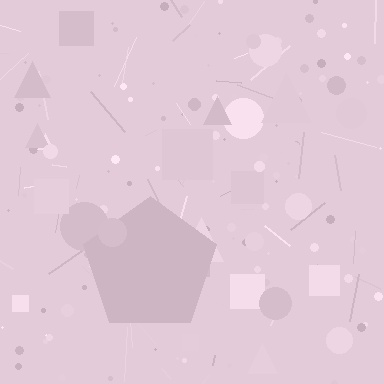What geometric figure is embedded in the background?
A pentagon is embedded in the background.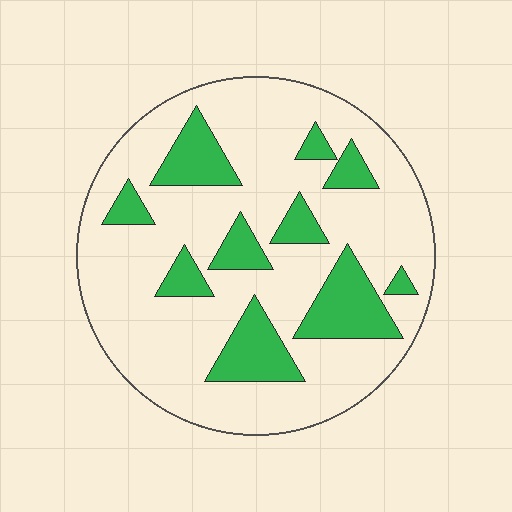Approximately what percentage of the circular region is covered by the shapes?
Approximately 25%.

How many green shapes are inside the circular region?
10.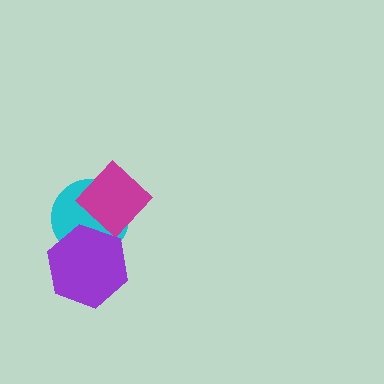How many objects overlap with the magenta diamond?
1 object overlaps with the magenta diamond.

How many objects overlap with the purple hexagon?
1 object overlaps with the purple hexagon.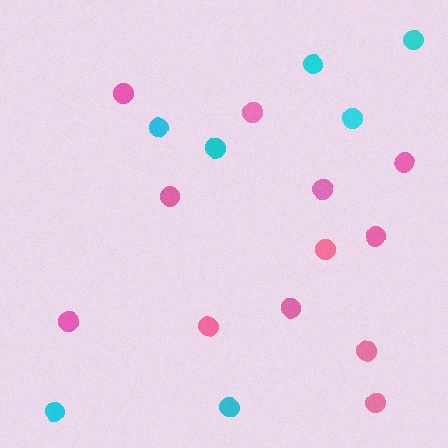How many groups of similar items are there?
There are 2 groups: one group of cyan circles (7) and one group of pink circles (12).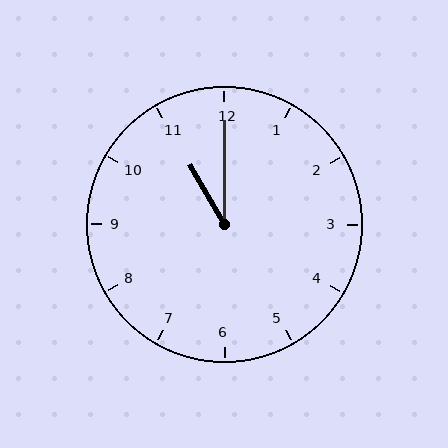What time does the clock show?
11:00.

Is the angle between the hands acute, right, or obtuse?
It is acute.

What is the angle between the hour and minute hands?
Approximately 30 degrees.